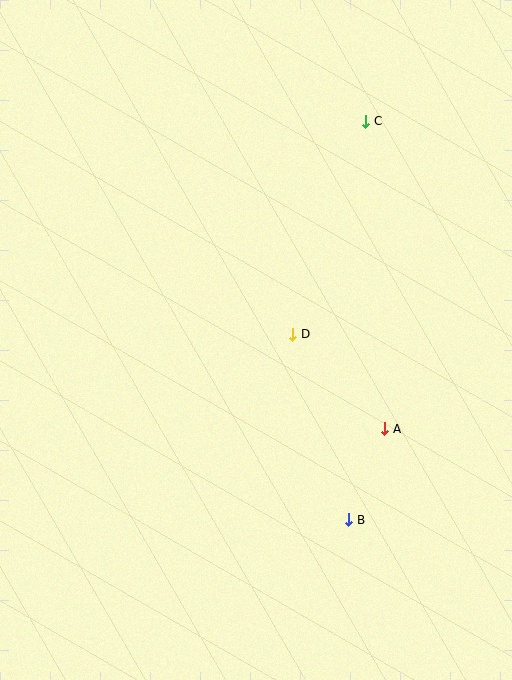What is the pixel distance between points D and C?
The distance between D and C is 225 pixels.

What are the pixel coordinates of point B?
Point B is at (349, 520).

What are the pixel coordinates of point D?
Point D is at (293, 334).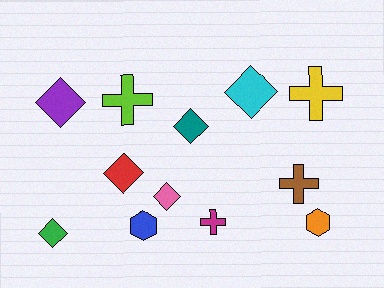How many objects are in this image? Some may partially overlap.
There are 12 objects.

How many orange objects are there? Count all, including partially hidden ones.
There is 1 orange object.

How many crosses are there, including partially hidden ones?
There are 4 crosses.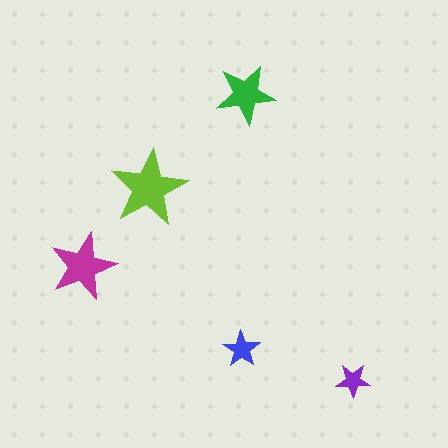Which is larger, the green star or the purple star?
The green one.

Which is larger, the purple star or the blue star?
The blue one.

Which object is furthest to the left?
The magenta star is leftmost.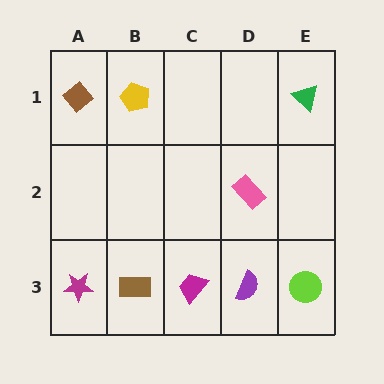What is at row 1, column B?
A yellow pentagon.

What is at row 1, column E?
A green triangle.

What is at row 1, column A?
A brown diamond.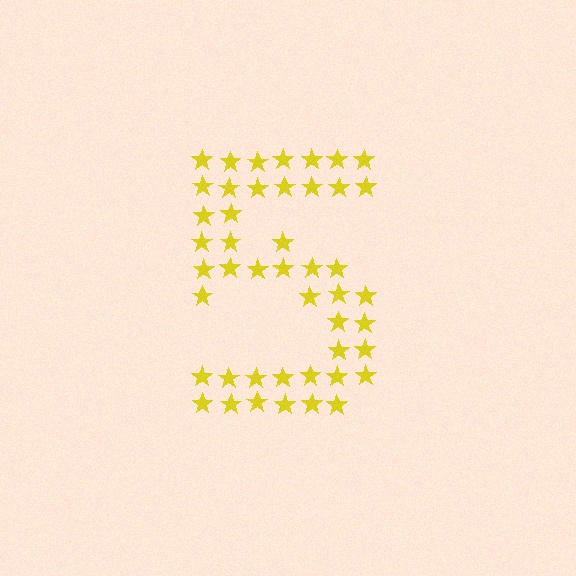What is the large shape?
The large shape is the digit 5.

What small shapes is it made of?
It is made of small stars.